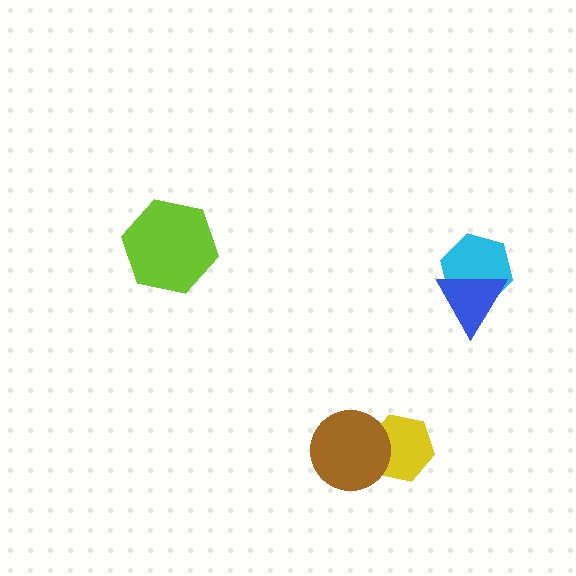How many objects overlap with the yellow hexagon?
1 object overlaps with the yellow hexagon.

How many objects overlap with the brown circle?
1 object overlaps with the brown circle.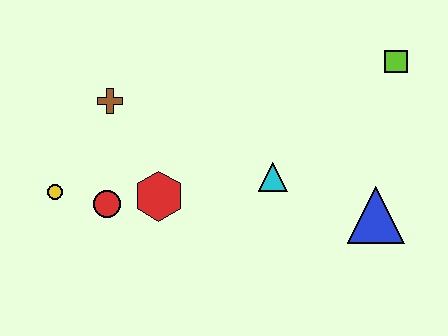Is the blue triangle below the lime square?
Yes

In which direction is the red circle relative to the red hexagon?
The red circle is to the left of the red hexagon.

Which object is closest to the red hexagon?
The red circle is closest to the red hexagon.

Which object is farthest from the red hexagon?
The lime square is farthest from the red hexagon.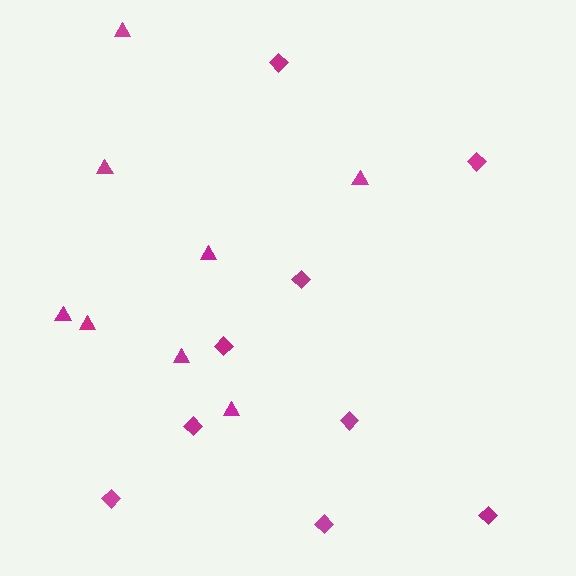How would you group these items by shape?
There are 2 groups: one group of diamonds (9) and one group of triangles (8).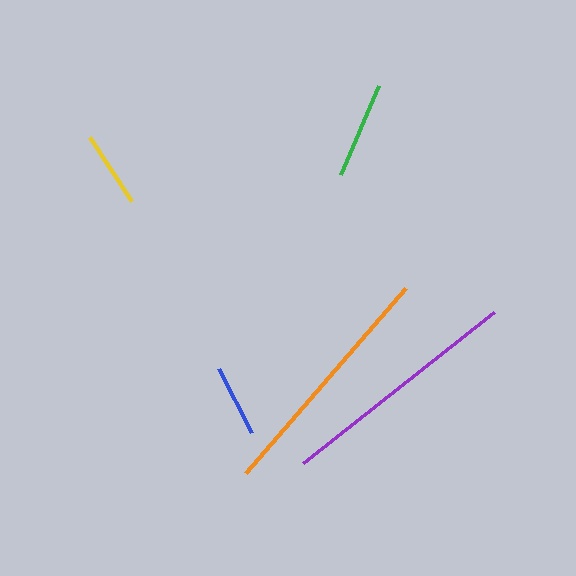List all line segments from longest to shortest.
From longest to shortest: orange, purple, green, yellow, blue.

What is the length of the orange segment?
The orange segment is approximately 245 pixels long.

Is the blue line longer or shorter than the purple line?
The purple line is longer than the blue line.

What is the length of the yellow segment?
The yellow segment is approximately 77 pixels long.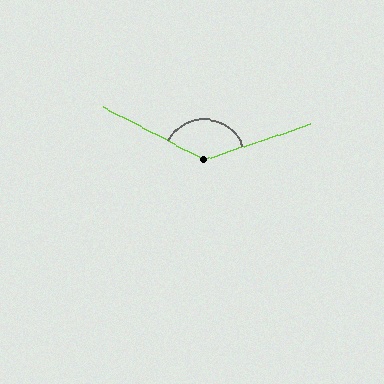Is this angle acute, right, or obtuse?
It is obtuse.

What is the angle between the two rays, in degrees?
Approximately 134 degrees.